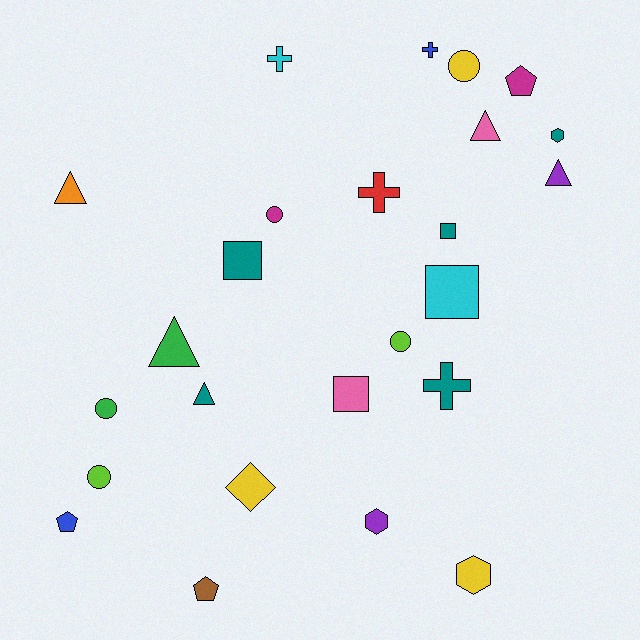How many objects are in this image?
There are 25 objects.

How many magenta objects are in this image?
There are 2 magenta objects.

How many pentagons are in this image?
There are 3 pentagons.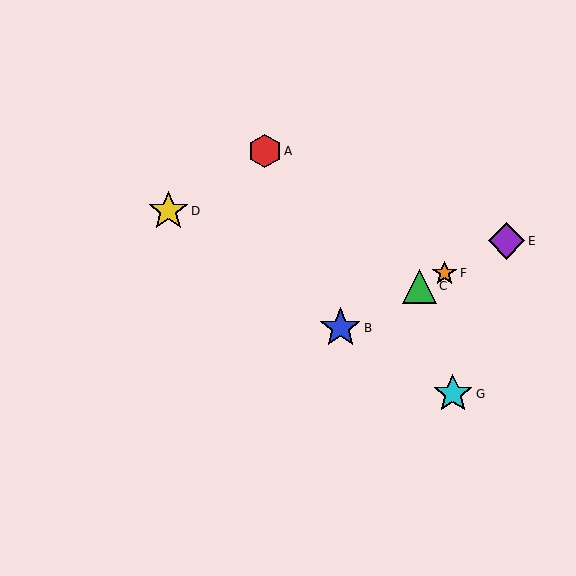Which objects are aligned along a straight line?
Objects B, C, E, F are aligned along a straight line.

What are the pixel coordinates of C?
Object C is at (419, 286).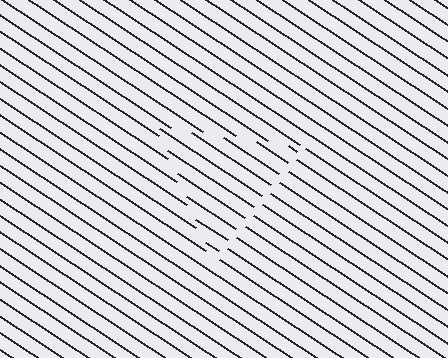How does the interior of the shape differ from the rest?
The interior of the shape contains the same grating, shifted by half a period — the contour is defined by the phase discontinuity where line-ends from the inner and outer gratings abut.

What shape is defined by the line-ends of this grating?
An illusory triangle. The interior of the shape contains the same grating, shifted by half a period — the contour is defined by the phase discontinuity where line-ends from the inner and outer gratings abut.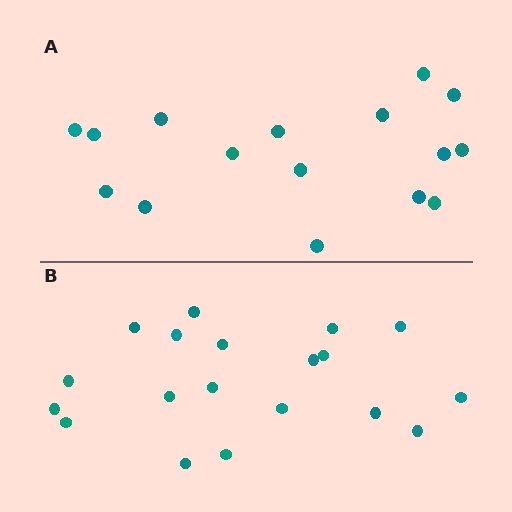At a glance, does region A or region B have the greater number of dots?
Region B (the bottom region) has more dots.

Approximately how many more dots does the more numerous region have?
Region B has just a few more — roughly 2 or 3 more dots than region A.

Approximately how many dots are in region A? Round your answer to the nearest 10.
About 20 dots. (The exact count is 16, which rounds to 20.)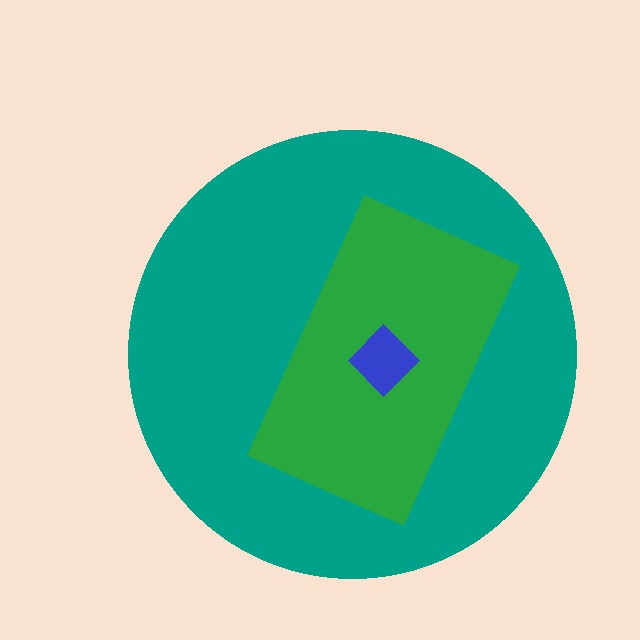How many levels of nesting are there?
3.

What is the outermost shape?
The teal circle.